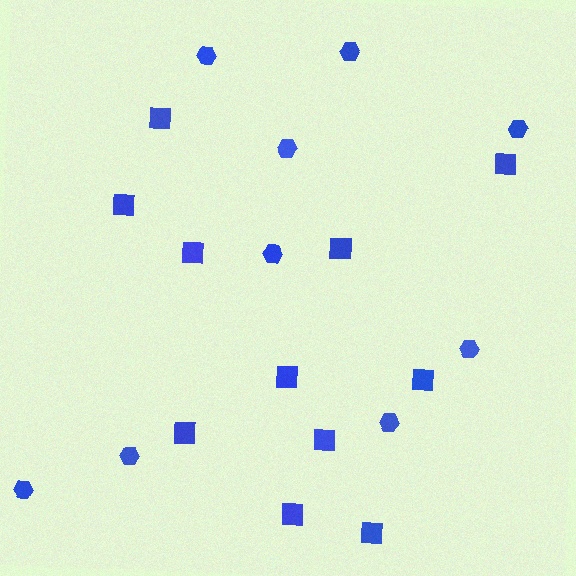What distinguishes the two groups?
There are 2 groups: one group of squares (11) and one group of hexagons (9).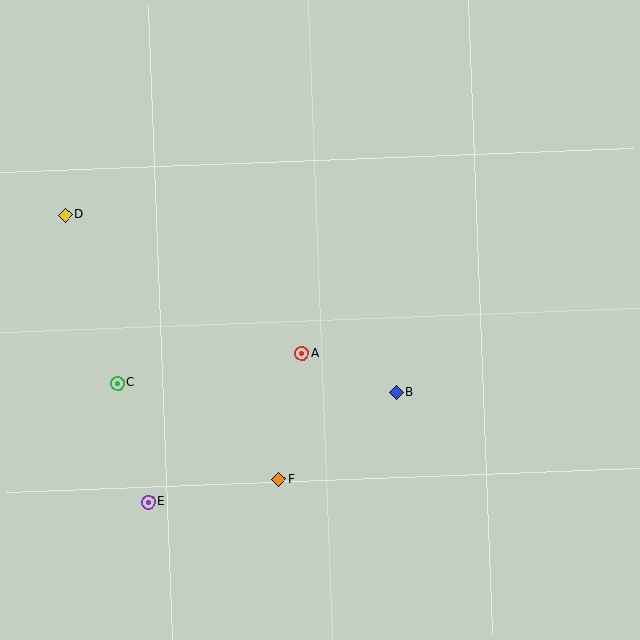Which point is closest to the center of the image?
Point A at (302, 353) is closest to the center.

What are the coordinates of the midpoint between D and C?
The midpoint between D and C is at (91, 299).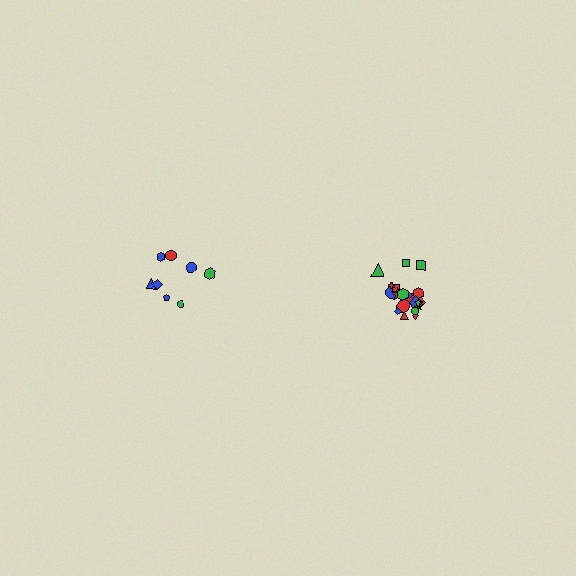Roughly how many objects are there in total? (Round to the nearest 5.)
Roughly 30 objects in total.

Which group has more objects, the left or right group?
The right group.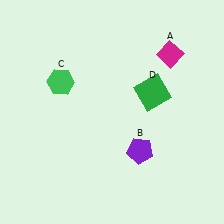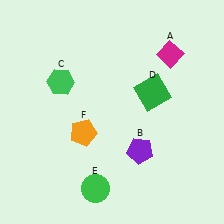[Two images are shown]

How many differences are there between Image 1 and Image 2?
There are 2 differences between the two images.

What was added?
A green circle (E), an orange pentagon (F) were added in Image 2.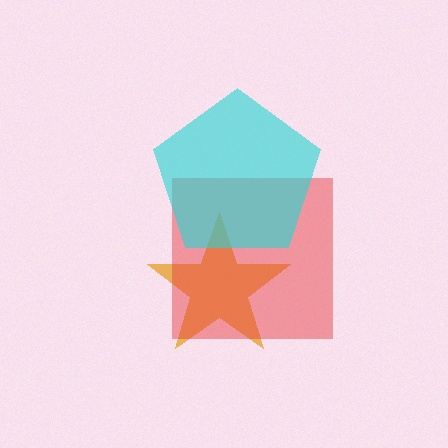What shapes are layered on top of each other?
The layered shapes are: an orange star, a red square, a cyan pentagon.